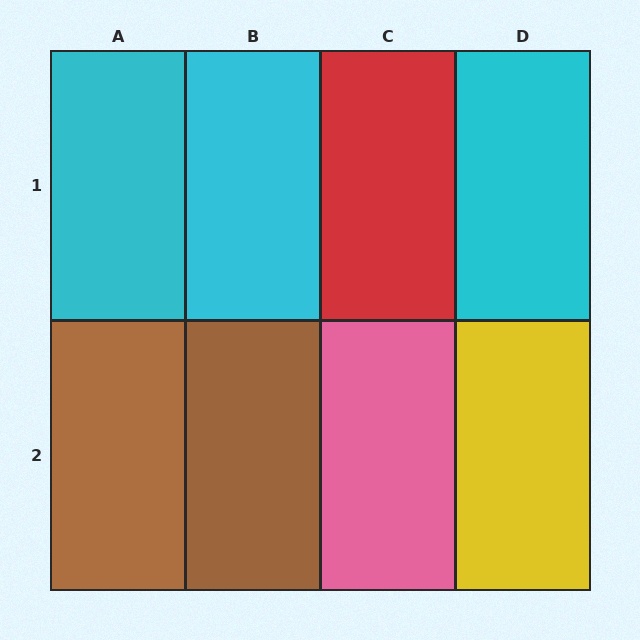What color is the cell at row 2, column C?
Pink.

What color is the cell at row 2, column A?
Brown.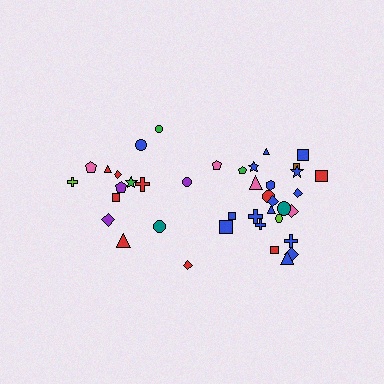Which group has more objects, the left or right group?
The right group.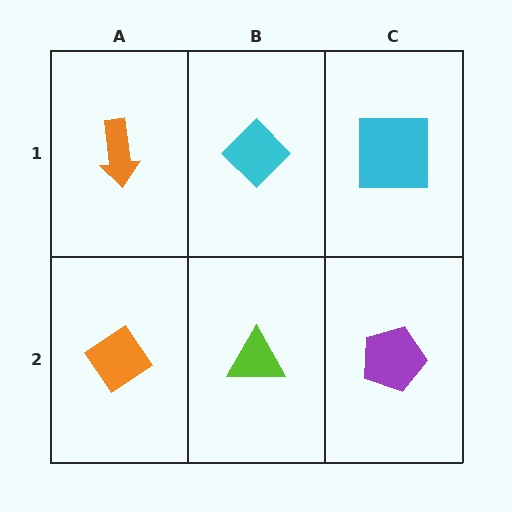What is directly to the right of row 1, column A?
A cyan diamond.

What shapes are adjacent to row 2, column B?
A cyan diamond (row 1, column B), an orange diamond (row 2, column A), a purple pentagon (row 2, column C).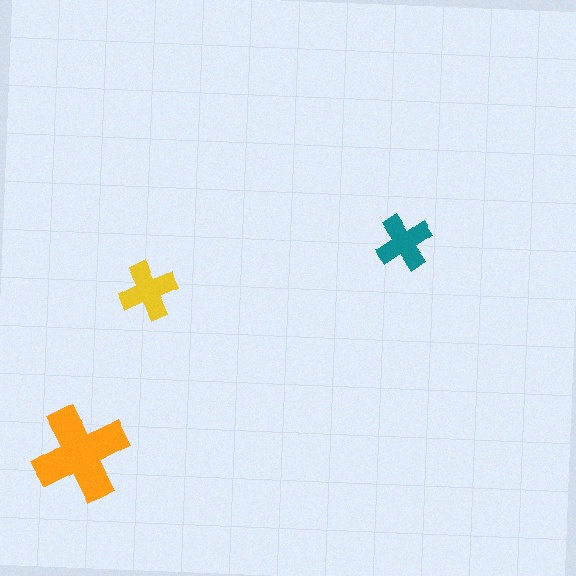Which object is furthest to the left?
The orange cross is leftmost.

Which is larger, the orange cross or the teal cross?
The orange one.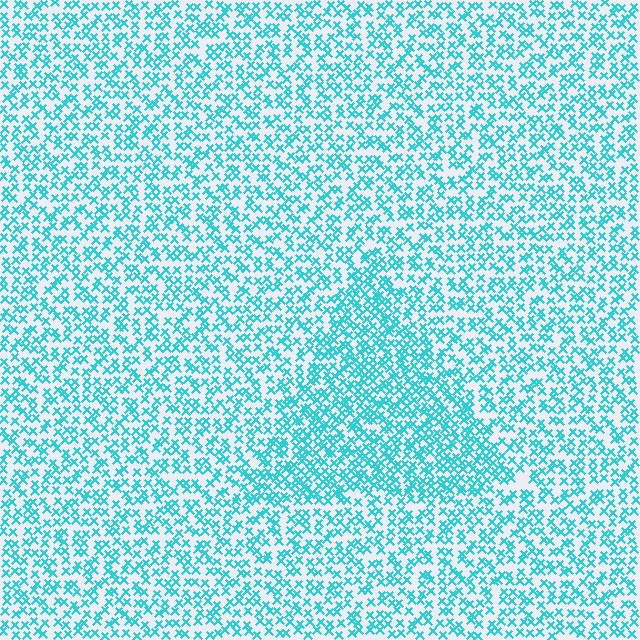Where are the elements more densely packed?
The elements are more densely packed inside the triangle boundary.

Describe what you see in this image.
The image contains small cyan elements arranged at two different densities. A triangle-shaped region is visible where the elements are more densely packed than the surrounding area.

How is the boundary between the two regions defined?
The boundary is defined by a change in element density (approximately 1.6x ratio). All elements are the same color, size, and shape.